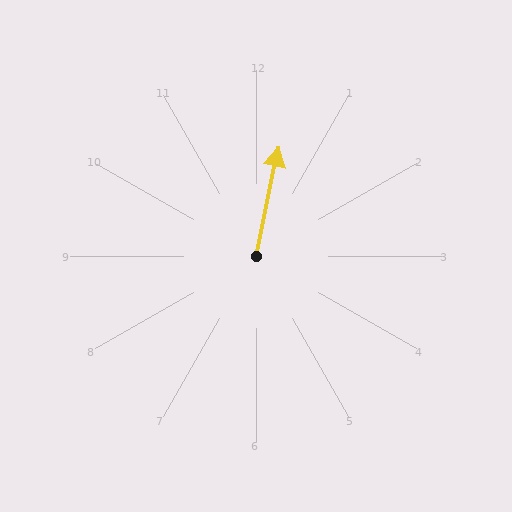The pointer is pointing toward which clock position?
Roughly 12 o'clock.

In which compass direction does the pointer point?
North.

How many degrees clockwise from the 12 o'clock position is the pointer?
Approximately 11 degrees.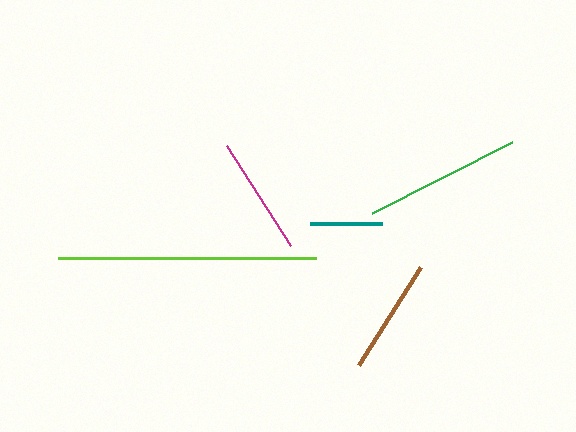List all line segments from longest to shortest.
From longest to shortest: lime, green, magenta, brown, teal.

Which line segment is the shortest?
The teal line is the shortest at approximately 72 pixels.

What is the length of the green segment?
The green segment is approximately 157 pixels long.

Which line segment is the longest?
The lime line is the longest at approximately 258 pixels.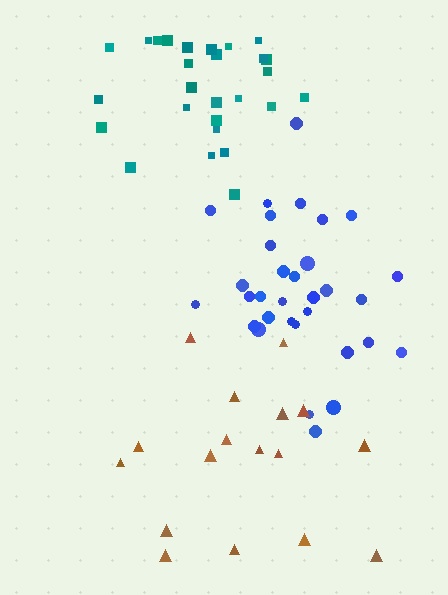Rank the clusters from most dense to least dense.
blue, teal, brown.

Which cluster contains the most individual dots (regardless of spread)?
Blue (33).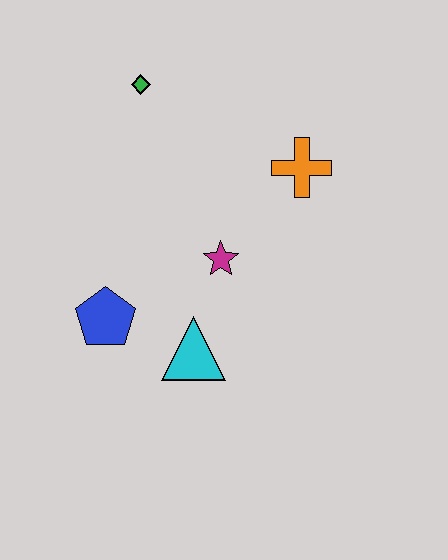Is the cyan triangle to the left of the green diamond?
No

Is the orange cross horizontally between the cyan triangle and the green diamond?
No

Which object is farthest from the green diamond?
The cyan triangle is farthest from the green diamond.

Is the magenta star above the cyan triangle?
Yes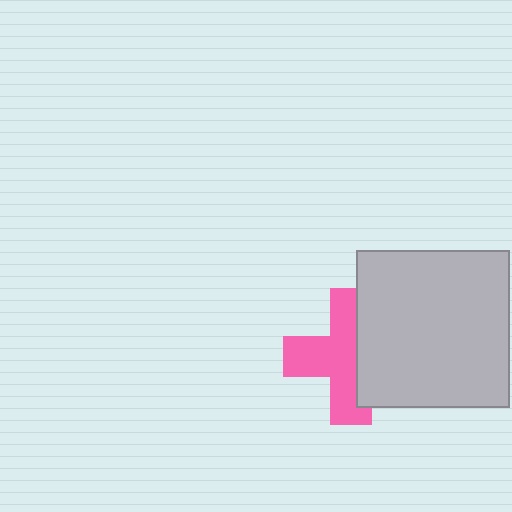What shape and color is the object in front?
The object in front is a light gray rectangle.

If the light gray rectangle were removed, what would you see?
You would see the complete pink cross.